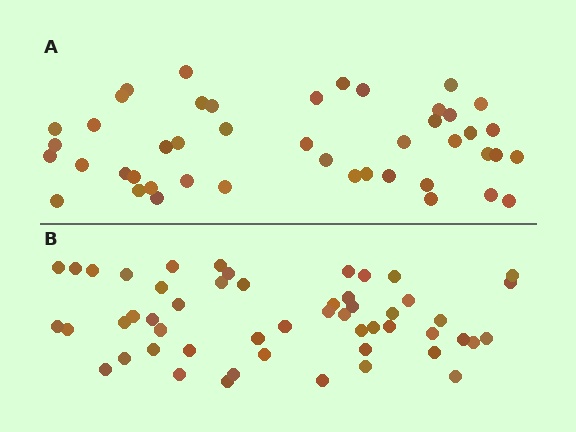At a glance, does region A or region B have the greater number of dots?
Region B (the bottom region) has more dots.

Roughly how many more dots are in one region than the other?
Region B has roughly 8 or so more dots than region A.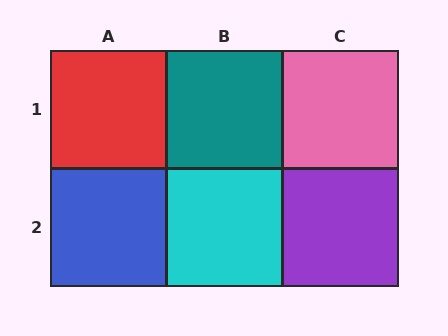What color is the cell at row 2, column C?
Purple.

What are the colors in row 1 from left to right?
Red, teal, pink.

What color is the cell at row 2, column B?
Cyan.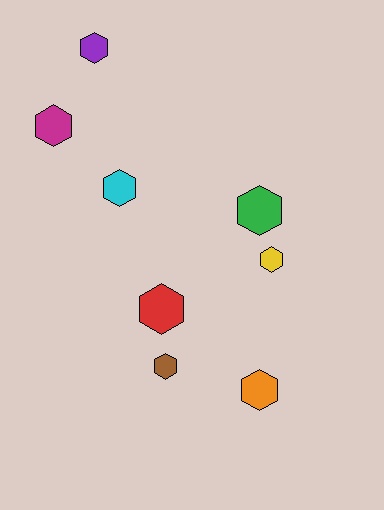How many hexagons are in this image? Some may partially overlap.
There are 8 hexagons.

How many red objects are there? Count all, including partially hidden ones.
There is 1 red object.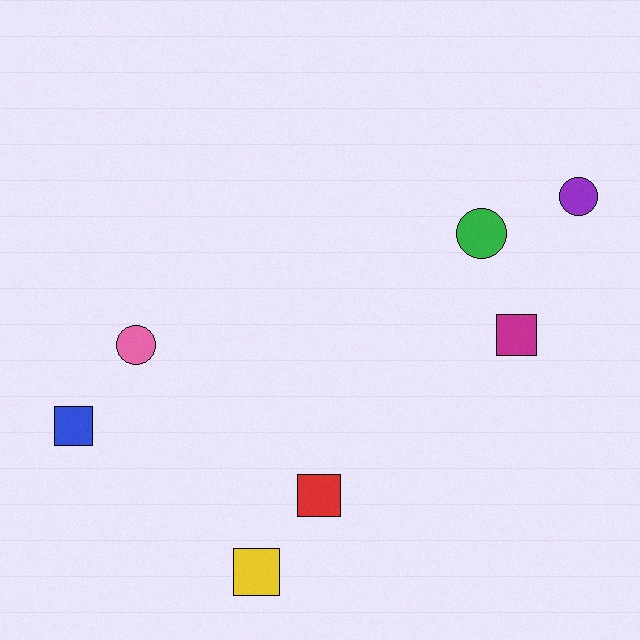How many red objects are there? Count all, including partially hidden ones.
There is 1 red object.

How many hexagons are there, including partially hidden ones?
There are no hexagons.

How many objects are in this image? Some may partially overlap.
There are 7 objects.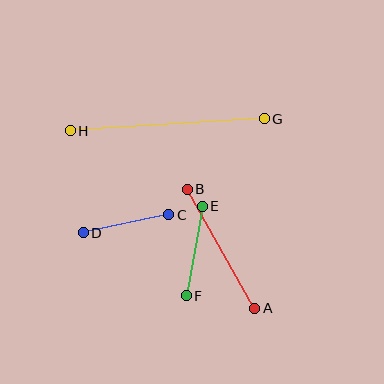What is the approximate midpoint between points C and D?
The midpoint is at approximately (126, 224) pixels.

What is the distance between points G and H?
The distance is approximately 194 pixels.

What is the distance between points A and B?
The distance is approximately 137 pixels.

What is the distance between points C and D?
The distance is approximately 87 pixels.